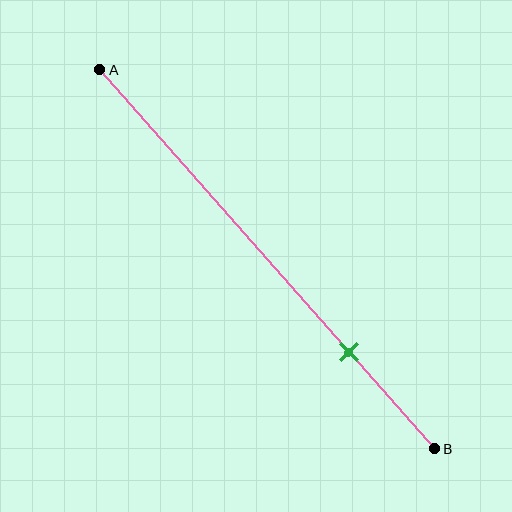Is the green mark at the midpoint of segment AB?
No, the mark is at about 75% from A, not at the 50% midpoint.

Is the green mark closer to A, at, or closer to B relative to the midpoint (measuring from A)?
The green mark is closer to point B than the midpoint of segment AB.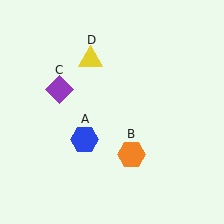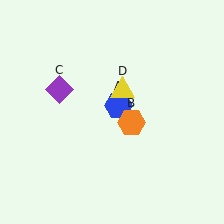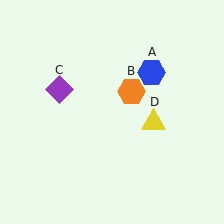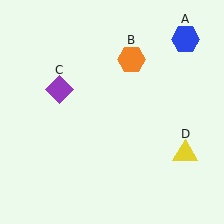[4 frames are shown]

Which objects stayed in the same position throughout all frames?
Purple diamond (object C) remained stationary.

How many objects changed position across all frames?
3 objects changed position: blue hexagon (object A), orange hexagon (object B), yellow triangle (object D).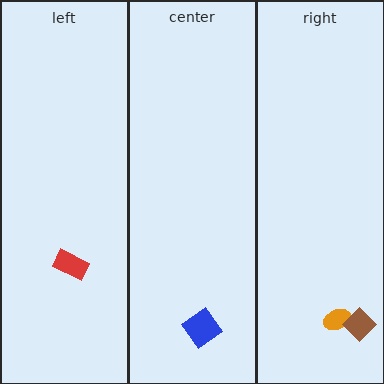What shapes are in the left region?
The red rectangle.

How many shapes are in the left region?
1.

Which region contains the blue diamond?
The center region.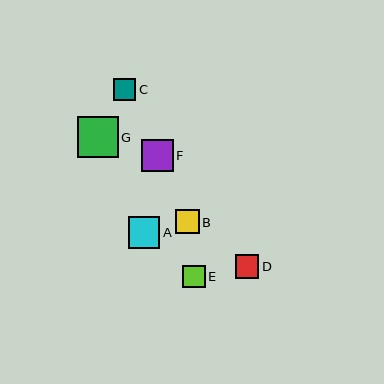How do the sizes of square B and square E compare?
Square B and square E are approximately the same size.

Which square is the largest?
Square G is the largest with a size of approximately 40 pixels.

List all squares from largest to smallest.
From largest to smallest: G, F, A, B, D, E, C.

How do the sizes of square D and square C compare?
Square D and square C are approximately the same size.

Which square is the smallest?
Square C is the smallest with a size of approximately 22 pixels.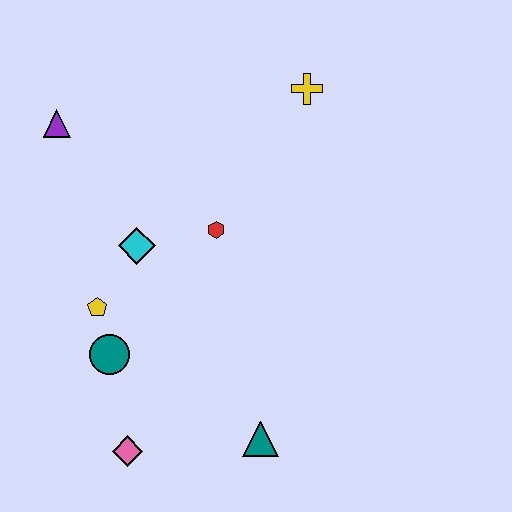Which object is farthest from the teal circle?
The yellow cross is farthest from the teal circle.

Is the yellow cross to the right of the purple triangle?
Yes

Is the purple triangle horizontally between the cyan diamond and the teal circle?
No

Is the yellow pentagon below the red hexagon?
Yes